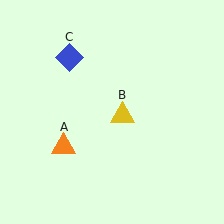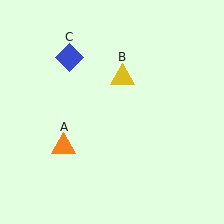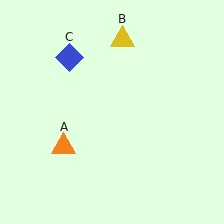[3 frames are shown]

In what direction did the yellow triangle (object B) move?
The yellow triangle (object B) moved up.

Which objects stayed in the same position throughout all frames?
Orange triangle (object A) and blue diamond (object C) remained stationary.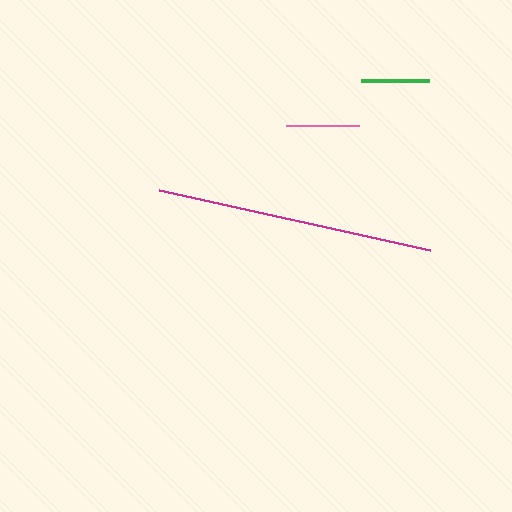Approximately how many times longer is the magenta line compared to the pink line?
The magenta line is approximately 3.8 times the length of the pink line.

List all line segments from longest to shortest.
From longest to shortest: magenta, pink, green.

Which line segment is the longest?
The magenta line is the longest at approximately 277 pixels.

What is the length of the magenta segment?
The magenta segment is approximately 277 pixels long.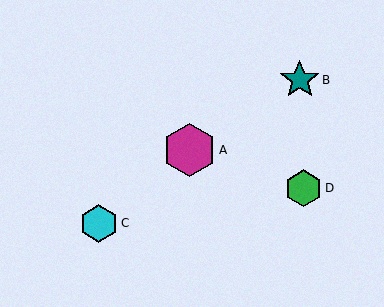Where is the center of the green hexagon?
The center of the green hexagon is at (304, 188).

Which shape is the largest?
The magenta hexagon (labeled A) is the largest.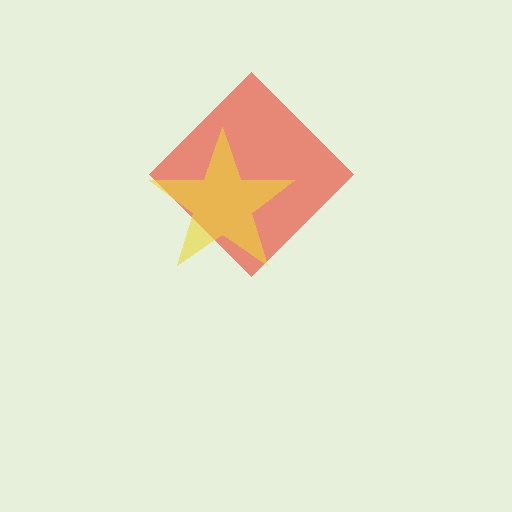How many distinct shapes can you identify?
There are 2 distinct shapes: a red diamond, a yellow star.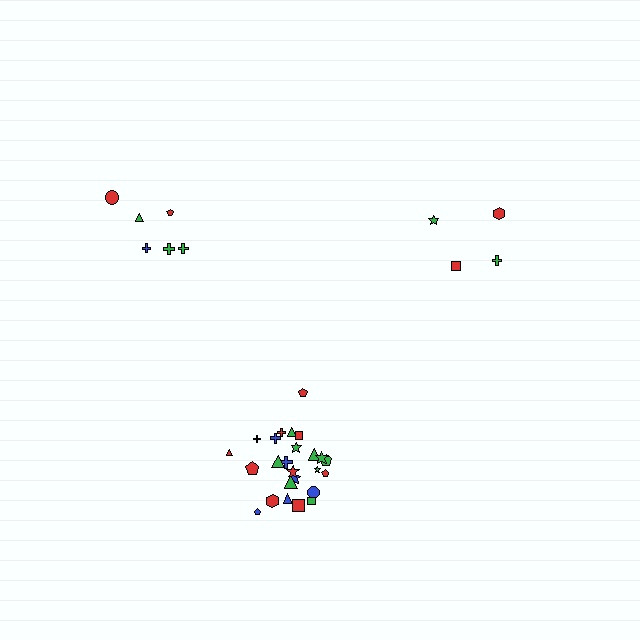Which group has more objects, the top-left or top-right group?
The top-left group.